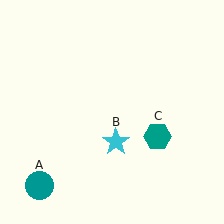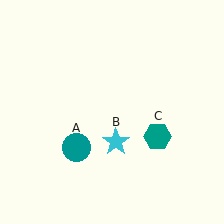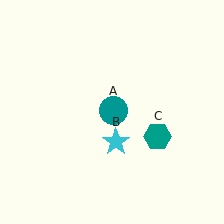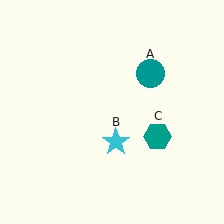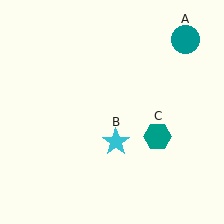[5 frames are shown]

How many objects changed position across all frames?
1 object changed position: teal circle (object A).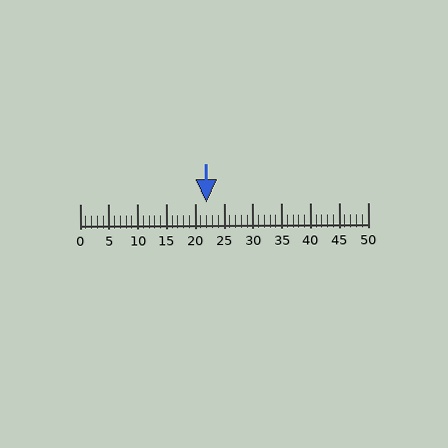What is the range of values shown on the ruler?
The ruler shows values from 0 to 50.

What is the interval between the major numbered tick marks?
The major tick marks are spaced 5 units apart.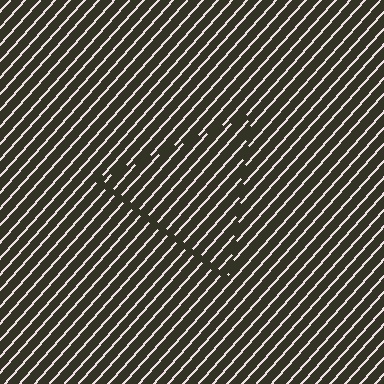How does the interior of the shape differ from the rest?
The interior of the shape contains the same grating, shifted by half a period — the contour is defined by the phase discontinuity where line-ends from the inner and outer gratings abut.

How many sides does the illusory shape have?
3 sides — the line-ends trace a triangle.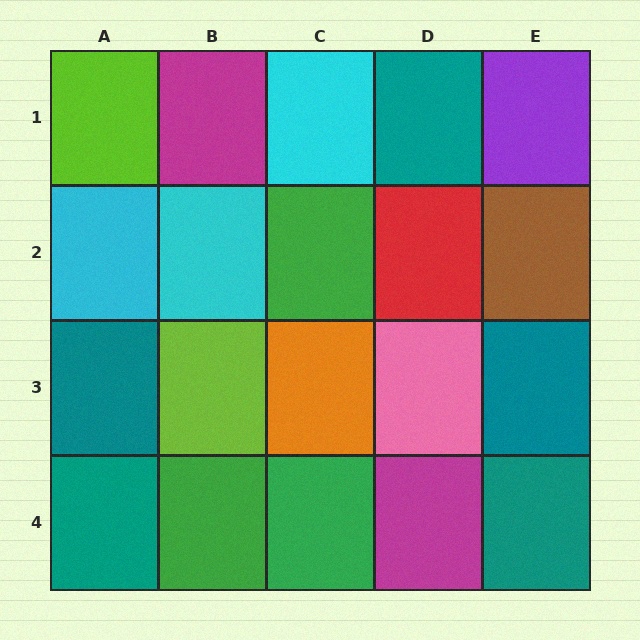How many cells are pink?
1 cell is pink.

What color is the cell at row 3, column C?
Orange.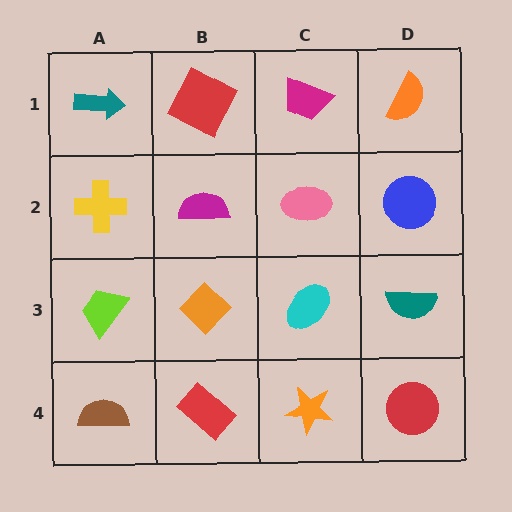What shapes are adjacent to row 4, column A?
A lime trapezoid (row 3, column A), a red rectangle (row 4, column B).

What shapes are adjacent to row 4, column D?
A teal semicircle (row 3, column D), an orange star (row 4, column C).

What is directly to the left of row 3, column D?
A cyan ellipse.